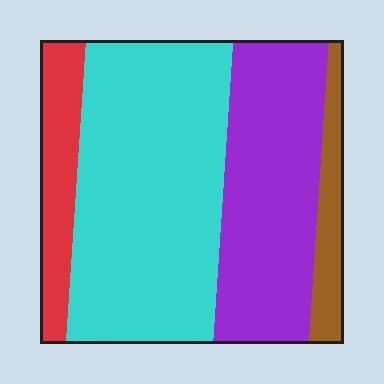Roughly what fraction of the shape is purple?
Purple covers about 30% of the shape.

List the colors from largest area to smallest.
From largest to smallest: cyan, purple, red, brown.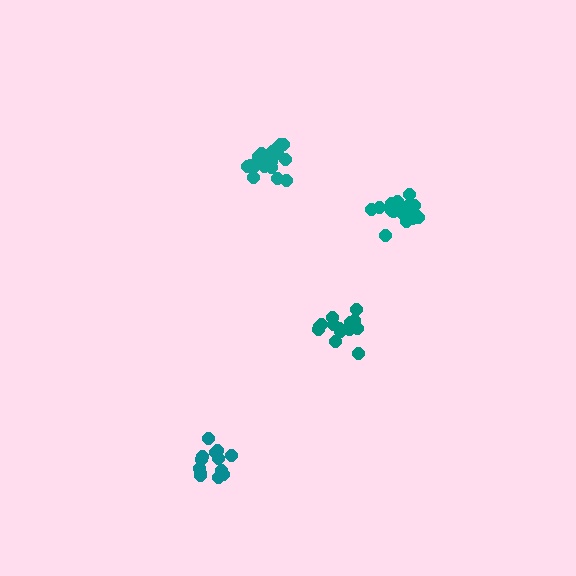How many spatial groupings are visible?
There are 4 spatial groupings.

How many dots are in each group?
Group 1: 18 dots, Group 2: 14 dots, Group 3: 13 dots, Group 4: 17 dots (62 total).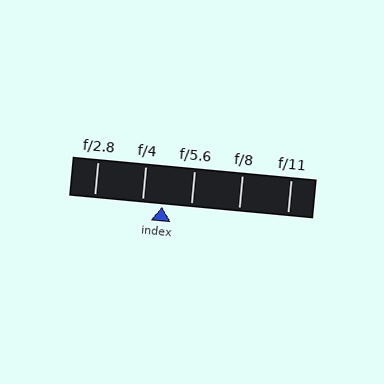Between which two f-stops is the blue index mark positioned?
The index mark is between f/4 and f/5.6.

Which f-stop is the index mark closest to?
The index mark is closest to f/4.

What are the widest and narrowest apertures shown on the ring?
The widest aperture shown is f/2.8 and the narrowest is f/11.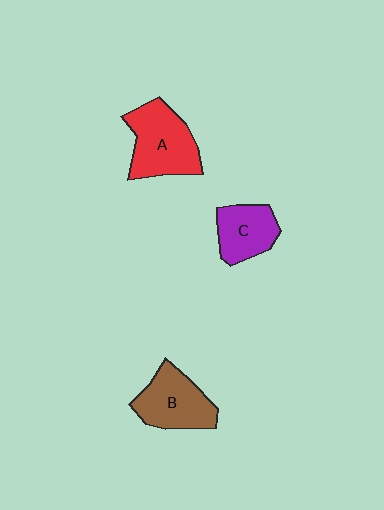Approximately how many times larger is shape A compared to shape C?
Approximately 1.5 times.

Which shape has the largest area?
Shape A (red).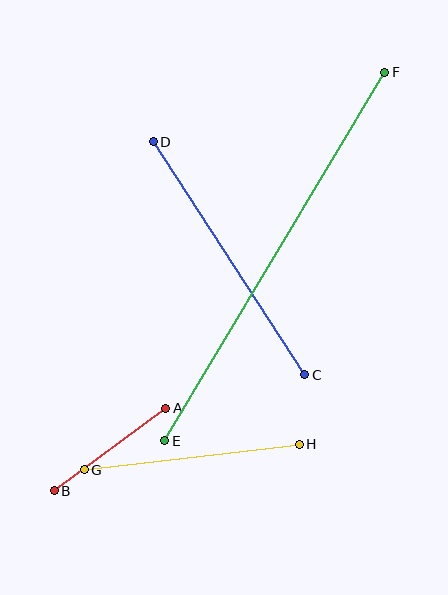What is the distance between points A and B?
The distance is approximately 139 pixels.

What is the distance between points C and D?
The distance is approximately 278 pixels.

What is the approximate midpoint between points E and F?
The midpoint is at approximately (275, 257) pixels.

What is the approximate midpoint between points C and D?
The midpoint is at approximately (229, 258) pixels.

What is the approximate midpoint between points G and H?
The midpoint is at approximately (192, 457) pixels.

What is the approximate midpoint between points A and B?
The midpoint is at approximately (110, 449) pixels.